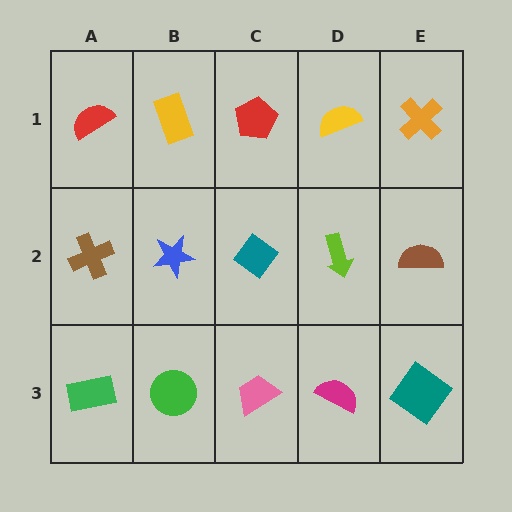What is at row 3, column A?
A green rectangle.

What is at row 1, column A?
A red semicircle.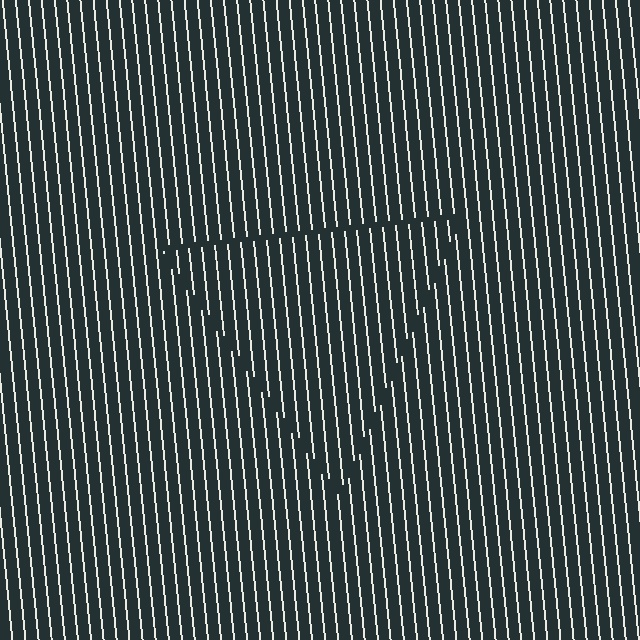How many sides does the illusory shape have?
3 sides — the line-ends trace a triangle.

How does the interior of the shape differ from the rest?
The interior of the shape contains the same grating, shifted by half a period — the contour is defined by the phase discontinuity where line-ends from the inner and outer gratings abut.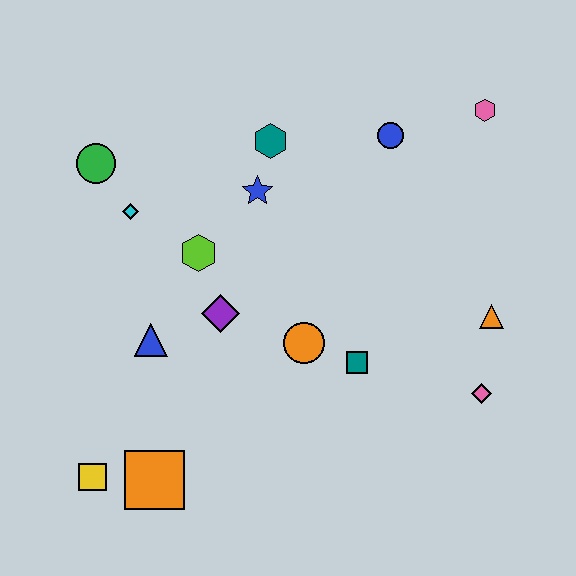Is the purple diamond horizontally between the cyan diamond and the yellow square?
No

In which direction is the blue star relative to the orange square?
The blue star is above the orange square.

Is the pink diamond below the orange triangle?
Yes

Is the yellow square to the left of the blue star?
Yes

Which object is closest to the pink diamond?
The orange triangle is closest to the pink diamond.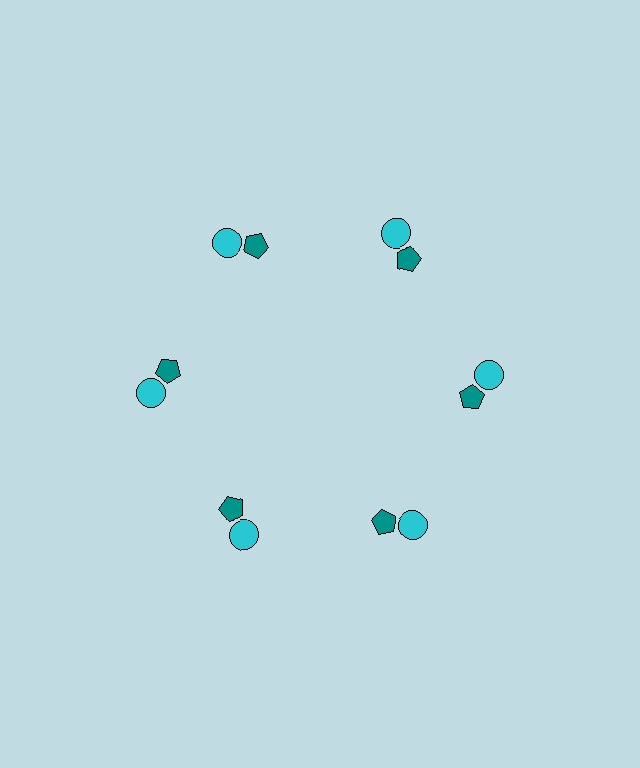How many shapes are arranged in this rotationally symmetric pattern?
There are 12 shapes, arranged in 6 groups of 2.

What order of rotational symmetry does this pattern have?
This pattern has 6-fold rotational symmetry.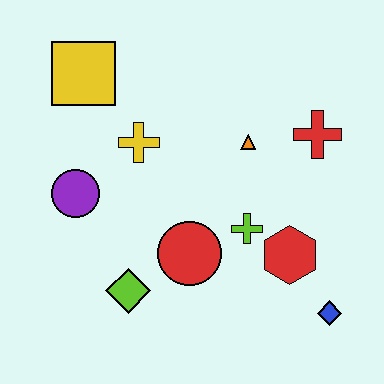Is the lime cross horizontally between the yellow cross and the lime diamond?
No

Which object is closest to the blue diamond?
The red hexagon is closest to the blue diamond.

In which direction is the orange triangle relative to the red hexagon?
The orange triangle is above the red hexagon.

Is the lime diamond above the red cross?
No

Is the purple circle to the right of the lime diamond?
No